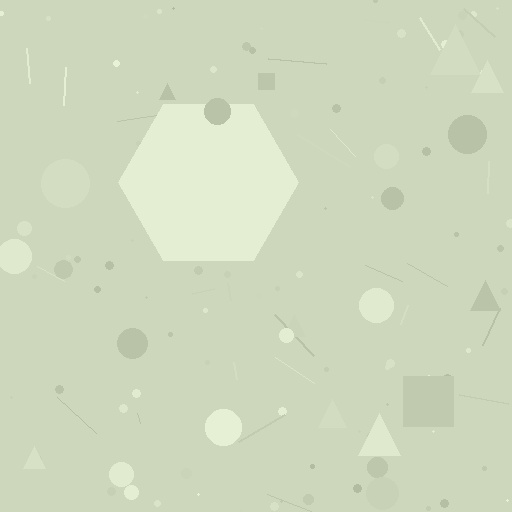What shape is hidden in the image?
A hexagon is hidden in the image.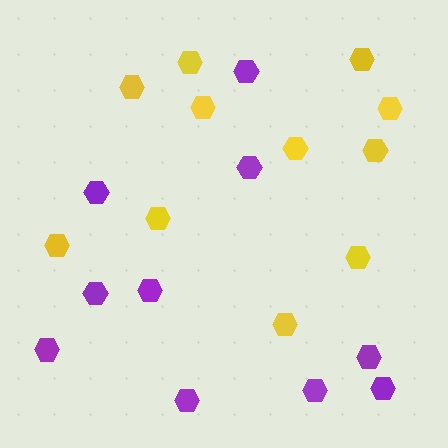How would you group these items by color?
There are 2 groups: one group of yellow hexagons (11) and one group of purple hexagons (10).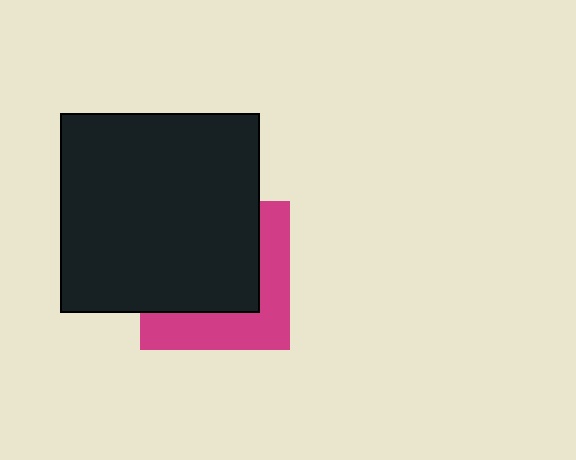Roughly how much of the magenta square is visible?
A small part of it is visible (roughly 39%).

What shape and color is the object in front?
The object in front is a black square.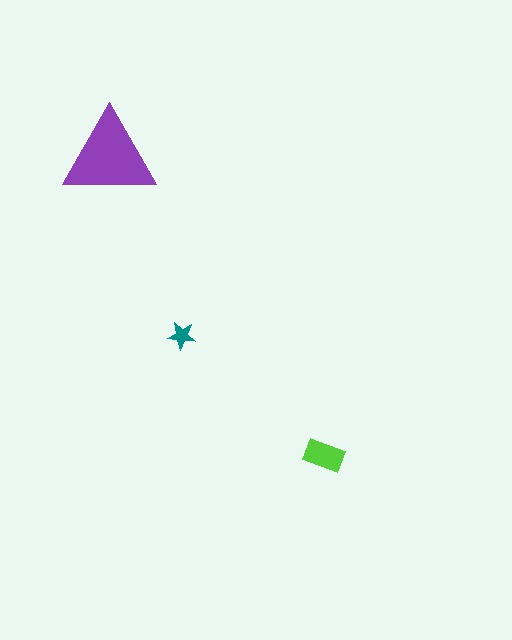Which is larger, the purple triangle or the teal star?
The purple triangle.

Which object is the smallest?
The teal star.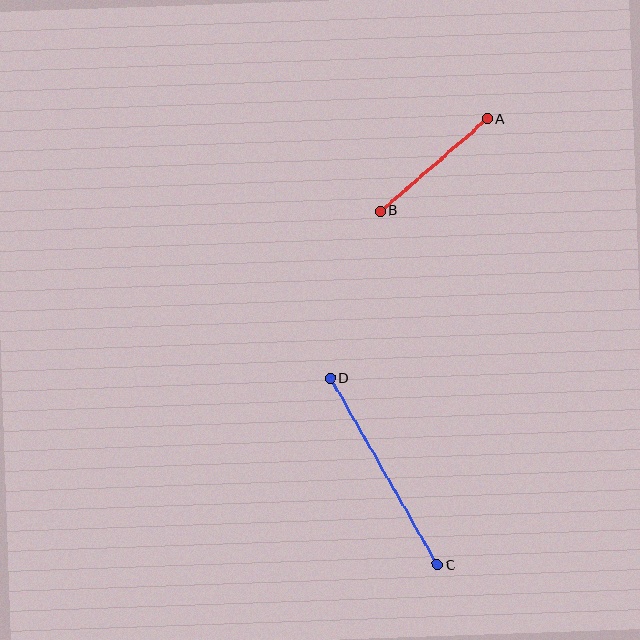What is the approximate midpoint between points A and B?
The midpoint is at approximately (434, 165) pixels.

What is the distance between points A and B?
The distance is approximately 141 pixels.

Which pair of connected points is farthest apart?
Points C and D are farthest apart.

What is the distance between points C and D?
The distance is approximately 215 pixels.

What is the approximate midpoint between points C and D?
The midpoint is at approximately (384, 472) pixels.